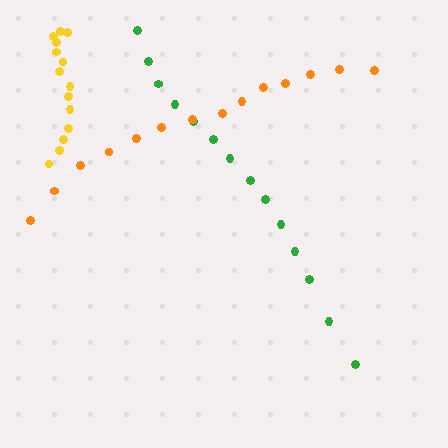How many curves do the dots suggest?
There are 3 distinct paths.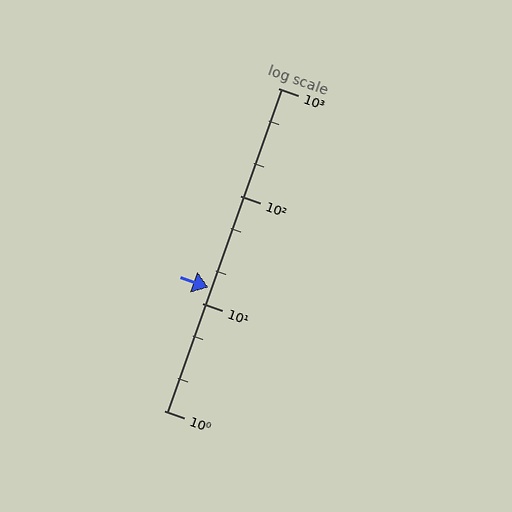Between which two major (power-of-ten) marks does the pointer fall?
The pointer is between 10 and 100.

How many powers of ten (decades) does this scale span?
The scale spans 3 decades, from 1 to 1000.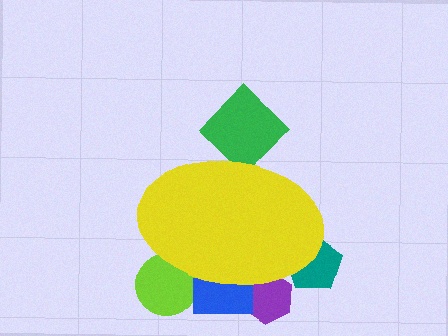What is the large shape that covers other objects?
A yellow ellipse.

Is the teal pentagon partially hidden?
Yes, the teal pentagon is partially hidden behind the yellow ellipse.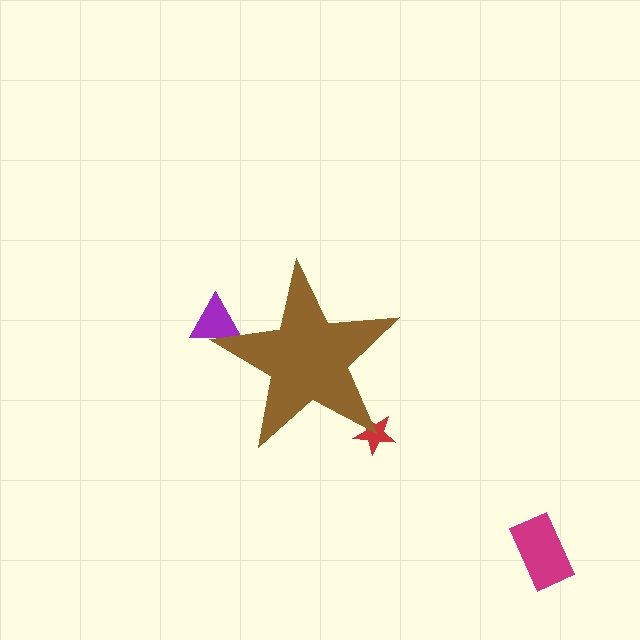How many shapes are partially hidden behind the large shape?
2 shapes are partially hidden.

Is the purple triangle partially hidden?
Yes, the purple triangle is partially hidden behind the brown star.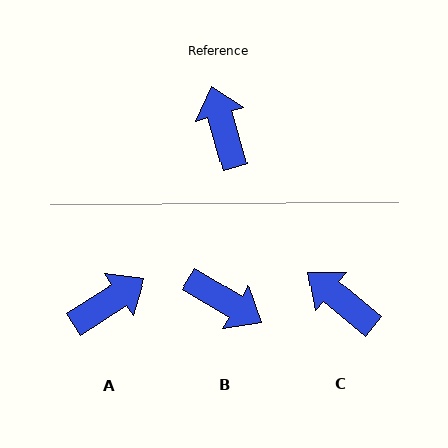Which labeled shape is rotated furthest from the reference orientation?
B, about 137 degrees away.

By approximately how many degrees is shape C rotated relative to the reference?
Approximately 34 degrees counter-clockwise.